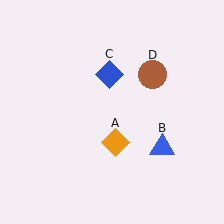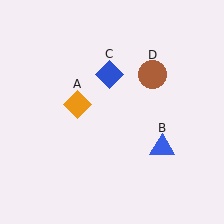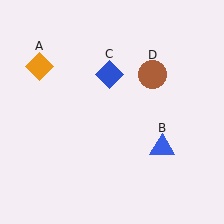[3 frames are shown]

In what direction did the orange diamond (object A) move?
The orange diamond (object A) moved up and to the left.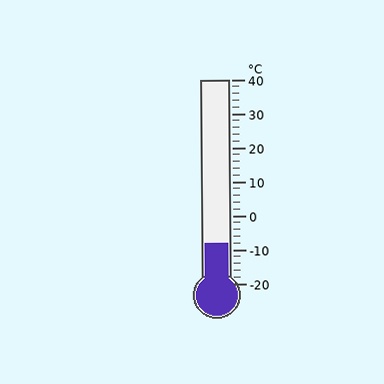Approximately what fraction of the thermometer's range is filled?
The thermometer is filled to approximately 20% of its range.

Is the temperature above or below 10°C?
The temperature is below 10°C.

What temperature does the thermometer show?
The thermometer shows approximately -8°C.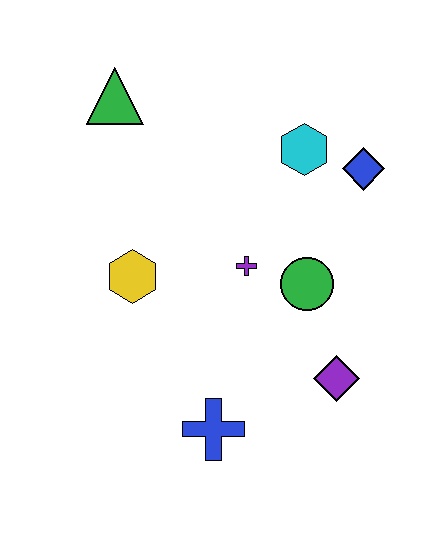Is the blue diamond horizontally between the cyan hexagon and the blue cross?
No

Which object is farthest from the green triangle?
The purple diamond is farthest from the green triangle.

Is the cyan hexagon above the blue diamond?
Yes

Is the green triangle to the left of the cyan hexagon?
Yes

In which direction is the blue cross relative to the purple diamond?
The blue cross is to the left of the purple diamond.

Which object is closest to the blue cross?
The purple diamond is closest to the blue cross.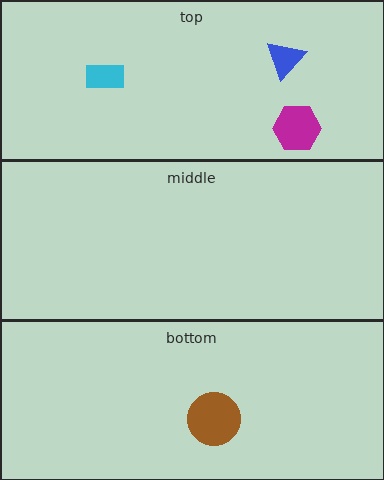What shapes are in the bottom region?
The brown circle.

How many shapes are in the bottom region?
1.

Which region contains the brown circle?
The bottom region.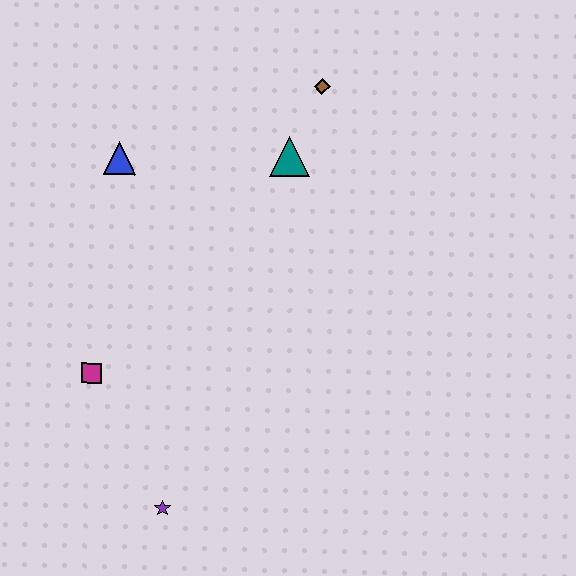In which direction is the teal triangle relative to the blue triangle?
The teal triangle is to the right of the blue triangle.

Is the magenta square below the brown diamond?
Yes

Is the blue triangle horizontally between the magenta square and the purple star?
Yes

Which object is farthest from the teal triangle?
The purple star is farthest from the teal triangle.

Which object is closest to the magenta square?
The purple star is closest to the magenta square.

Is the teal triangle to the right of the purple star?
Yes